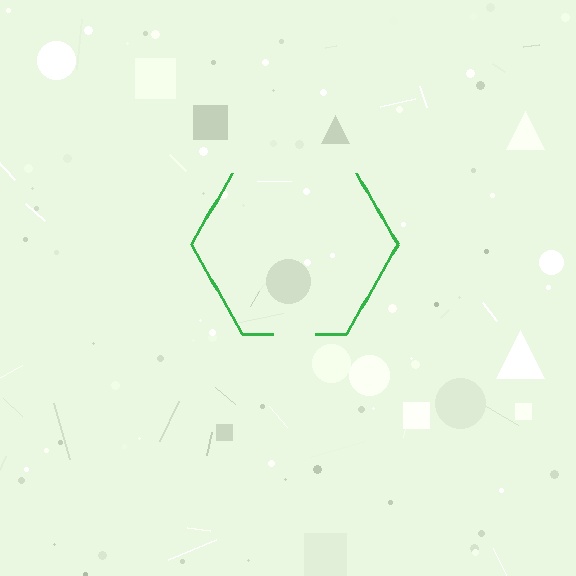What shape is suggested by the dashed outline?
The dashed outline suggests a hexagon.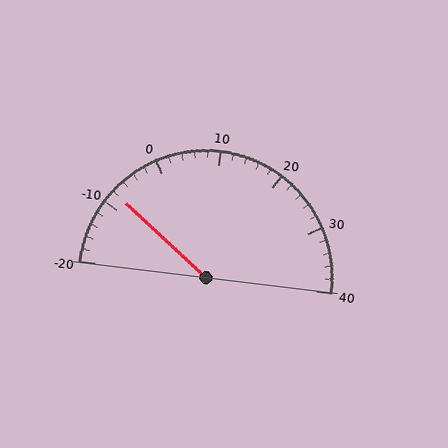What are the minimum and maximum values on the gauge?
The gauge ranges from -20 to 40.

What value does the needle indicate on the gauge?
The needle indicates approximately -8.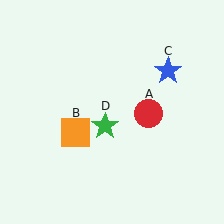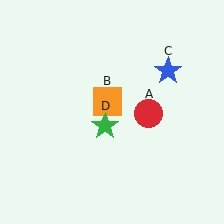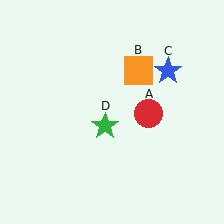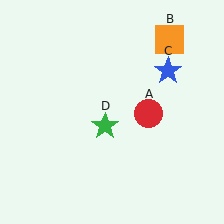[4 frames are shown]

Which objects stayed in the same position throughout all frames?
Red circle (object A) and blue star (object C) and green star (object D) remained stationary.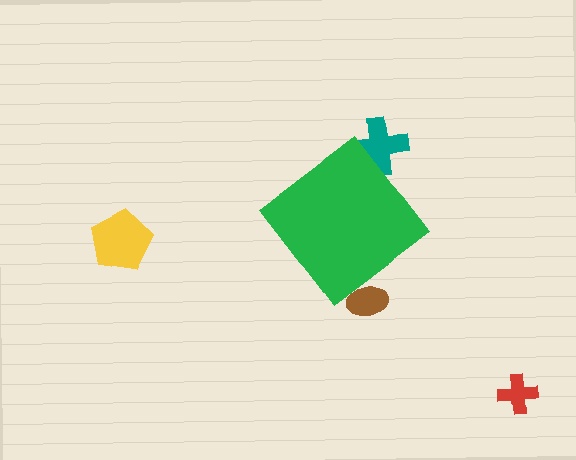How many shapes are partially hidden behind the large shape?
2 shapes are partially hidden.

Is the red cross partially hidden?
No, the red cross is fully visible.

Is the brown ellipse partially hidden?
Yes, the brown ellipse is partially hidden behind the green diamond.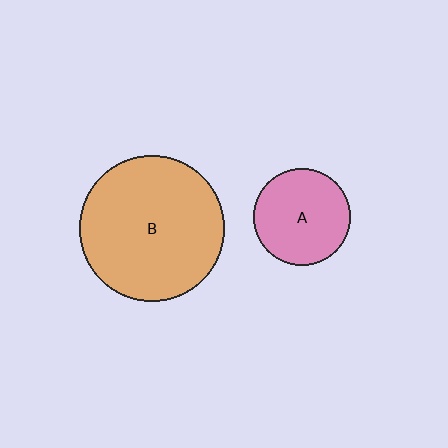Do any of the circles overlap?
No, none of the circles overlap.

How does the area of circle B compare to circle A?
Approximately 2.2 times.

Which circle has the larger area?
Circle B (orange).